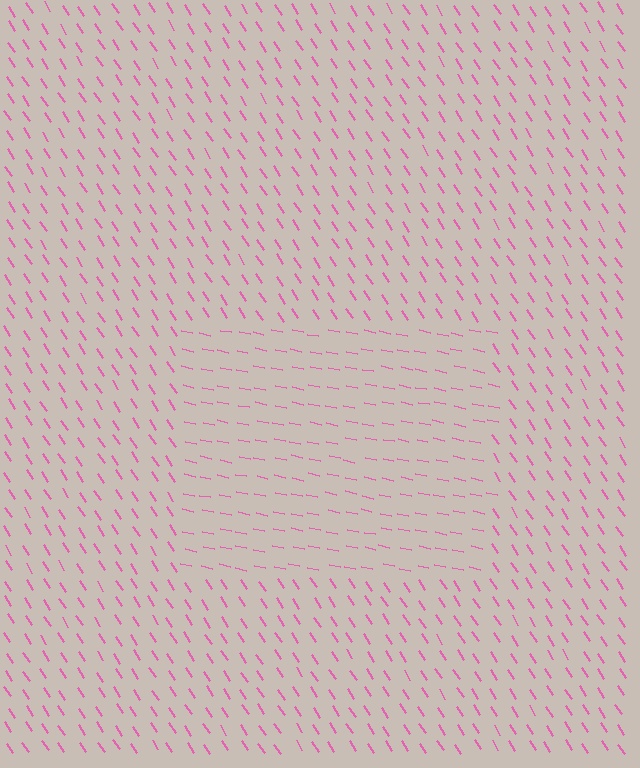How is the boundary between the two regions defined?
The boundary is defined purely by a change in line orientation (approximately 45 degrees difference). All lines are the same color and thickness.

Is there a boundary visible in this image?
Yes, there is a texture boundary formed by a change in line orientation.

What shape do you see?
I see a rectangle.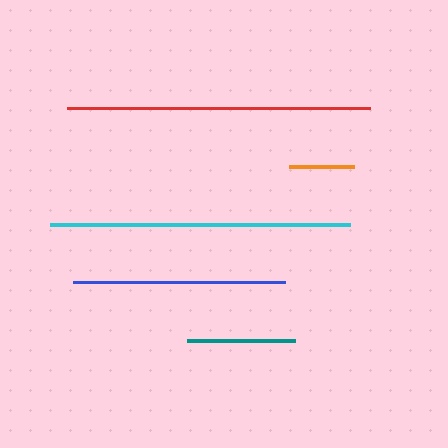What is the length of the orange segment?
The orange segment is approximately 65 pixels long.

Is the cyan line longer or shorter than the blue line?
The cyan line is longer than the blue line.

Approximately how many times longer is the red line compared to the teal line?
The red line is approximately 2.8 times the length of the teal line.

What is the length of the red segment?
The red segment is approximately 304 pixels long.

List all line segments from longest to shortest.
From longest to shortest: red, cyan, blue, teal, orange.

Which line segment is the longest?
The red line is the longest at approximately 304 pixels.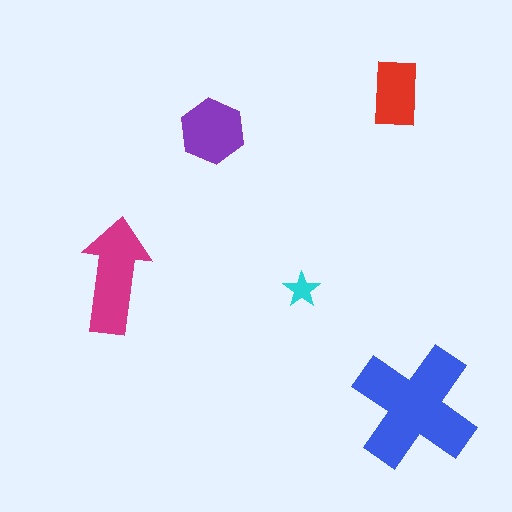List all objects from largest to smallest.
The blue cross, the magenta arrow, the purple hexagon, the red rectangle, the cyan star.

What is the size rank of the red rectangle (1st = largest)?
4th.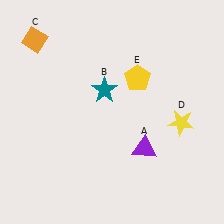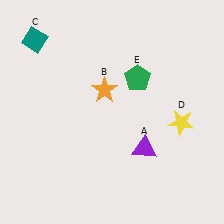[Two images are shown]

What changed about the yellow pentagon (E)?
In Image 1, E is yellow. In Image 2, it changed to green.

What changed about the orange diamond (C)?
In Image 1, C is orange. In Image 2, it changed to teal.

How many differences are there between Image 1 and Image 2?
There are 3 differences between the two images.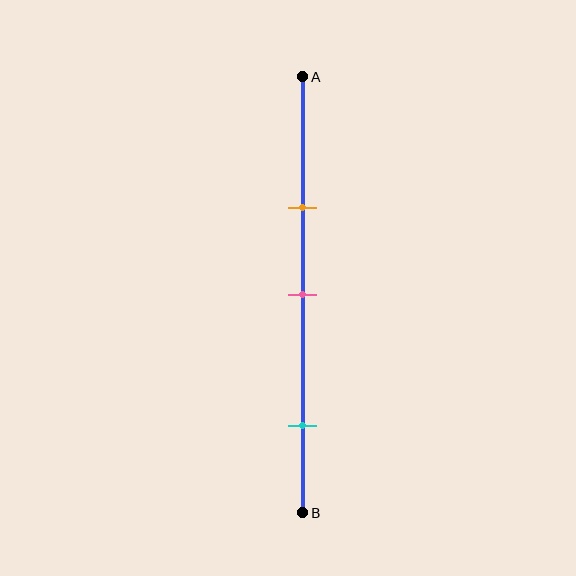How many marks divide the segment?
There are 3 marks dividing the segment.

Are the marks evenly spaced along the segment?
No, the marks are not evenly spaced.